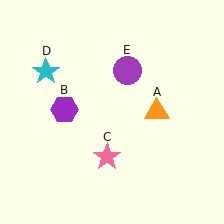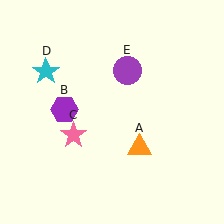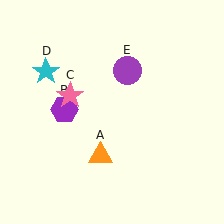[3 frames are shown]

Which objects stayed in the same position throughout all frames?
Purple hexagon (object B) and cyan star (object D) and purple circle (object E) remained stationary.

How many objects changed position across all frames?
2 objects changed position: orange triangle (object A), pink star (object C).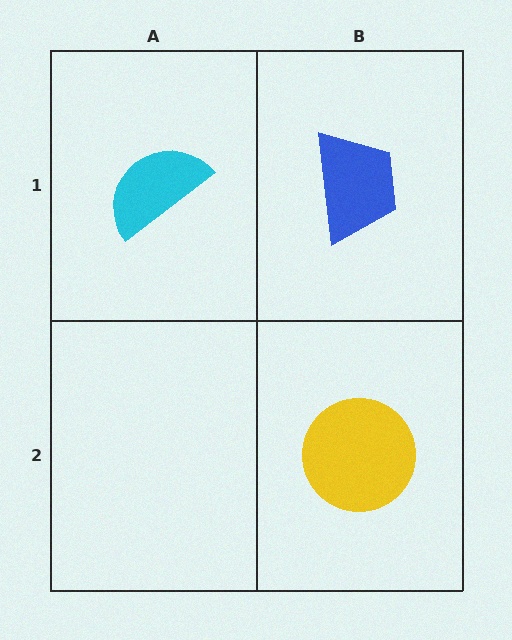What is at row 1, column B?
A blue trapezoid.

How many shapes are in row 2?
1 shape.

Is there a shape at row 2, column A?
No, that cell is empty.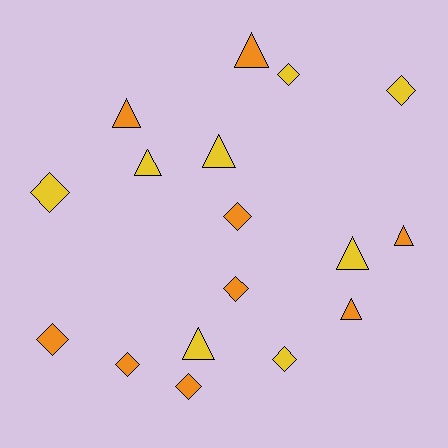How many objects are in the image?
There are 17 objects.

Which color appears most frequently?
Orange, with 9 objects.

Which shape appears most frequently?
Diamond, with 9 objects.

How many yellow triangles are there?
There are 4 yellow triangles.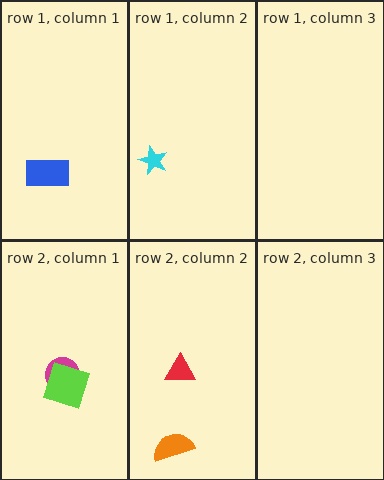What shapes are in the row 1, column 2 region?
The cyan star.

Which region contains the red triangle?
The row 2, column 2 region.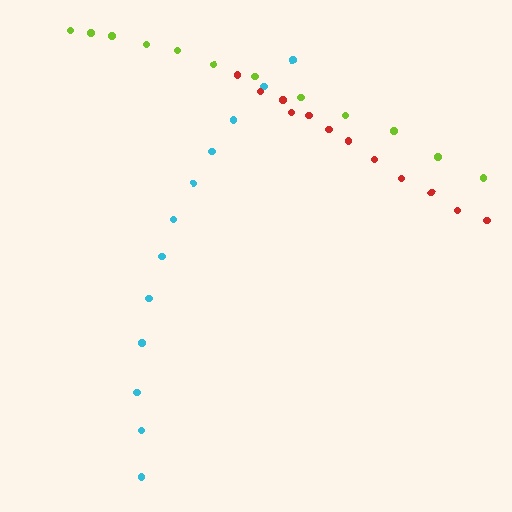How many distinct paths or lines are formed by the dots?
There are 3 distinct paths.